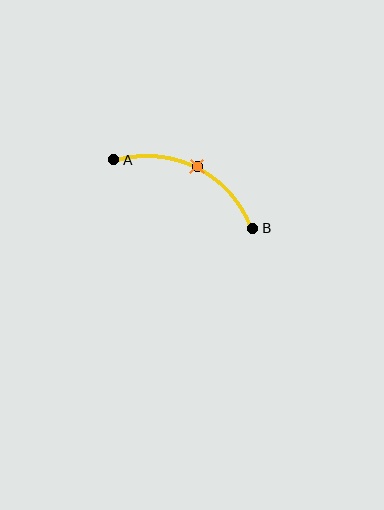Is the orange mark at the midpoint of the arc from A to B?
Yes. The orange mark lies on the arc at equal arc-length from both A and B — it is the arc midpoint.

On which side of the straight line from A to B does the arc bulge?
The arc bulges above the straight line connecting A and B.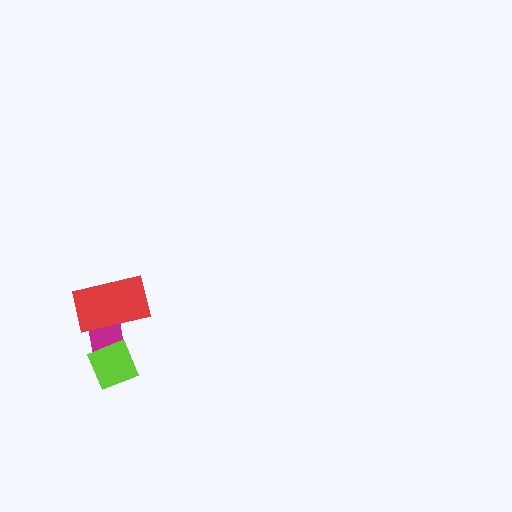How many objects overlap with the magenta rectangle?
2 objects overlap with the magenta rectangle.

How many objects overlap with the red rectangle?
1 object overlaps with the red rectangle.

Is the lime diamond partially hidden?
No, no other shape covers it.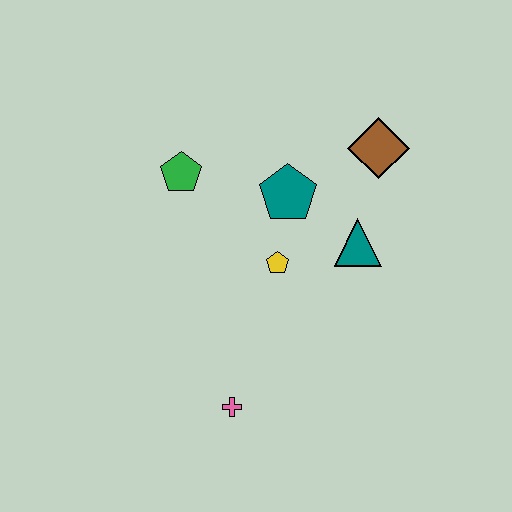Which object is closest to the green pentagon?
The teal pentagon is closest to the green pentagon.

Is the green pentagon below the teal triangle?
No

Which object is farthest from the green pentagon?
The pink cross is farthest from the green pentagon.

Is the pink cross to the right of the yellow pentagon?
No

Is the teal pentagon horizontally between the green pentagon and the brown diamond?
Yes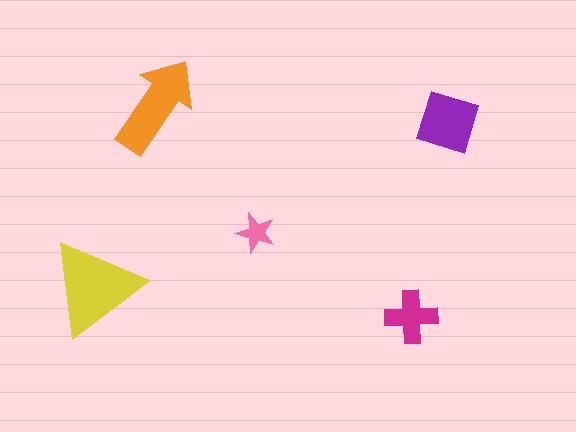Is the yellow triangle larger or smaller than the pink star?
Larger.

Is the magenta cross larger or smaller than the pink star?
Larger.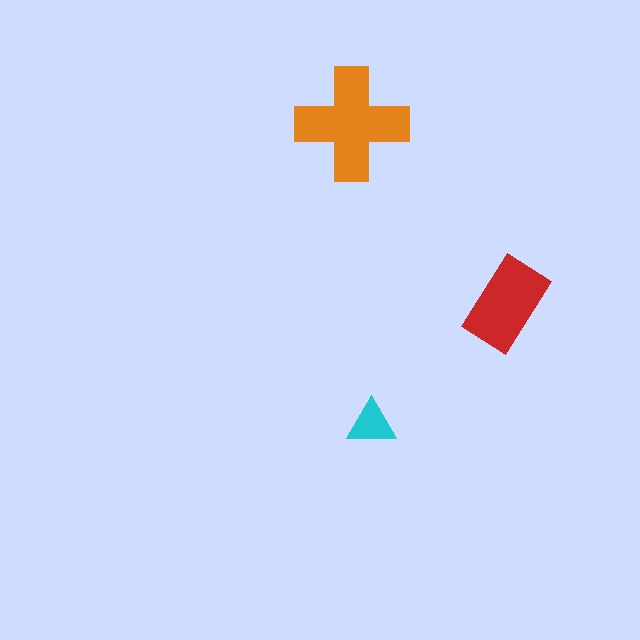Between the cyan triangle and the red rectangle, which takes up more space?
The red rectangle.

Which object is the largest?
The orange cross.